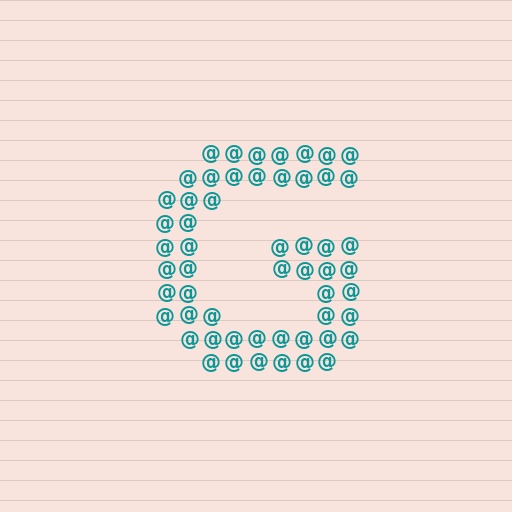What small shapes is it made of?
It is made of small at signs.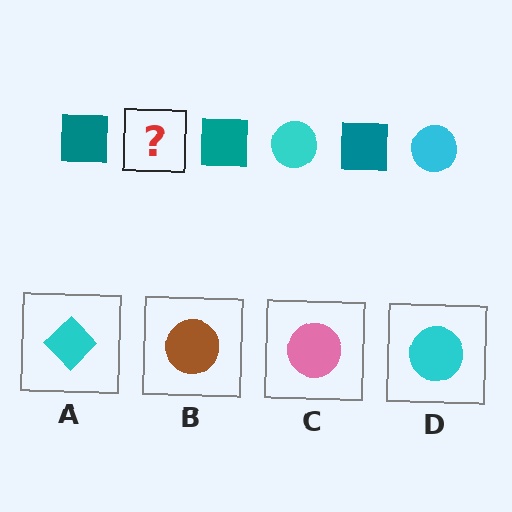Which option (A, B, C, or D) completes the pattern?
D.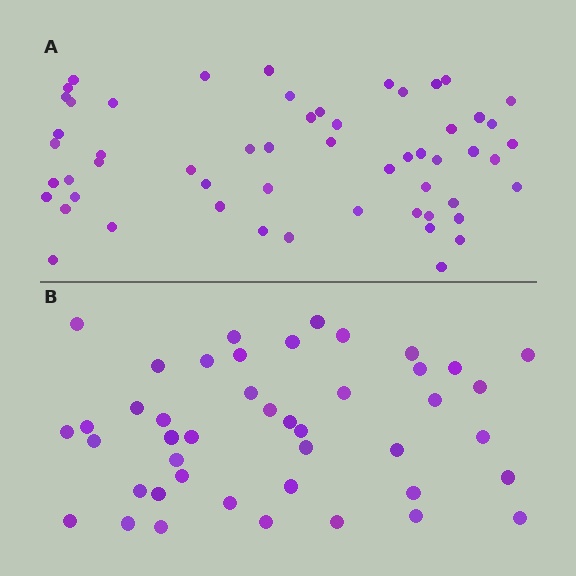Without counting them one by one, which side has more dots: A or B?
Region A (the top region) has more dots.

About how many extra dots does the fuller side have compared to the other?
Region A has roughly 12 or so more dots than region B.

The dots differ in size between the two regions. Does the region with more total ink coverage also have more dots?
No. Region B has more total ink coverage because its dots are larger, but region A actually contains more individual dots. Total area can be misleading — the number of items is what matters here.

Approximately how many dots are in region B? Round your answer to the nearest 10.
About 40 dots. (The exact count is 44, which rounds to 40.)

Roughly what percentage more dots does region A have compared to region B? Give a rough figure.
About 25% more.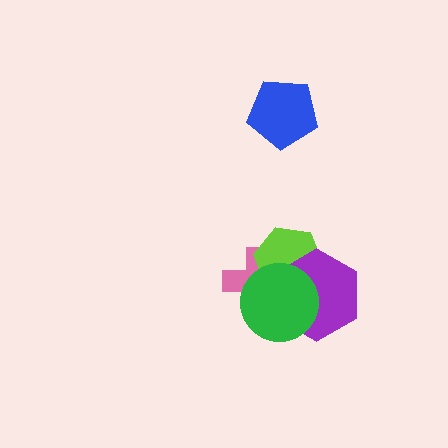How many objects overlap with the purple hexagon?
3 objects overlap with the purple hexagon.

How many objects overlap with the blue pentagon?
0 objects overlap with the blue pentagon.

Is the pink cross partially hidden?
Yes, it is partially covered by another shape.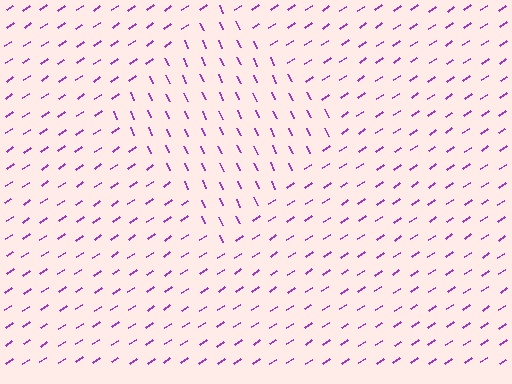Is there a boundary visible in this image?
Yes, there is a texture boundary formed by a change in line orientation.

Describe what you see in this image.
The image is filled with small purple line segments. A diamond region in the image has lines oriented differently from the surrounding lines, creating a visible texture boundary.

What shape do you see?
I see a diamond.